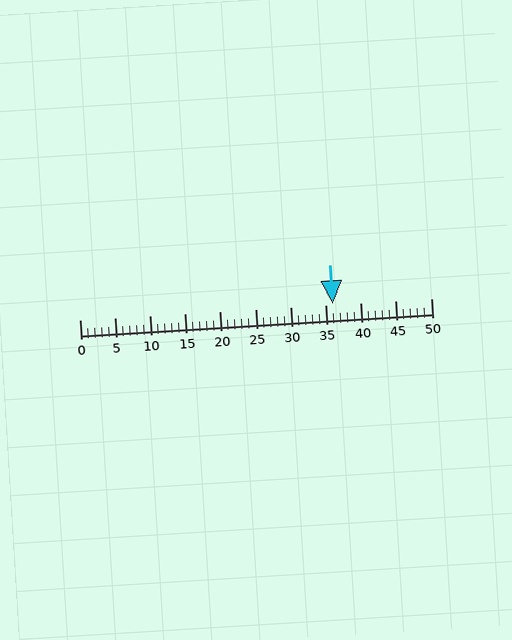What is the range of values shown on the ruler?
The ruler shows values from 0 to 50.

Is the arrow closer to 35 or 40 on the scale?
The arrow is closer to 35.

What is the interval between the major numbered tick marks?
The major tick marks are spaced 5 units apart.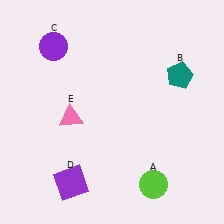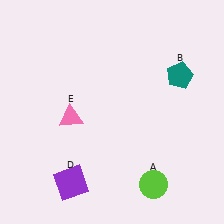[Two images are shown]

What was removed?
The purple circle (C) was removed in Image 2.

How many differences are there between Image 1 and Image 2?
There is 1 difference between the two images.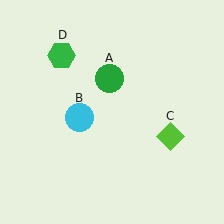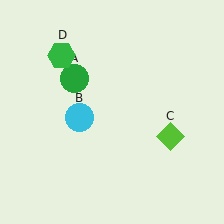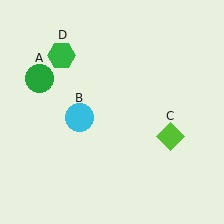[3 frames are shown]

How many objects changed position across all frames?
1 object changed position: green circle (object A).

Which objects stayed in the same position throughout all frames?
Cyan circle (object B) and lime diamond (object C) and green hexagon (object D) remained stationary.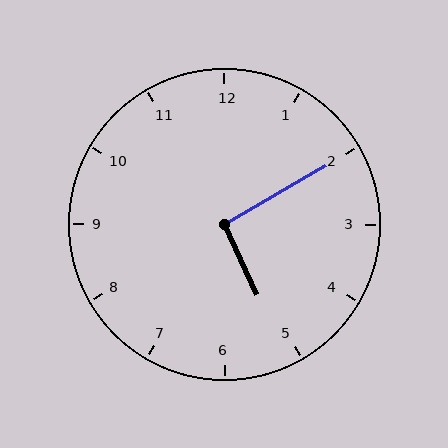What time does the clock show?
5:10.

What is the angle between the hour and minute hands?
Approximately 95 degrees.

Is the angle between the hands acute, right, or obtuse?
It is right.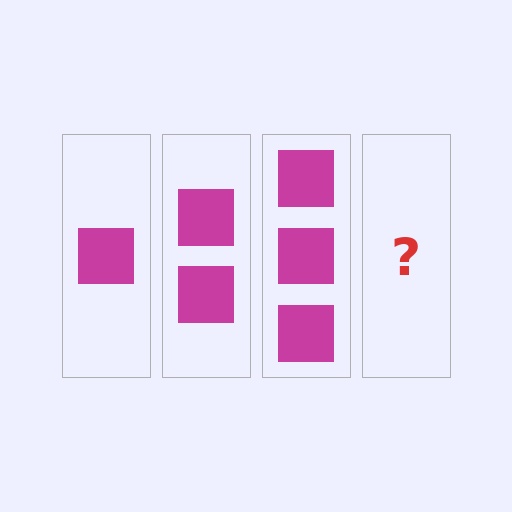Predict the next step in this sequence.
The next step is 4 squares.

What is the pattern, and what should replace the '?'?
The pattern is that each step adds one more square. The '?' should be 4 squares.